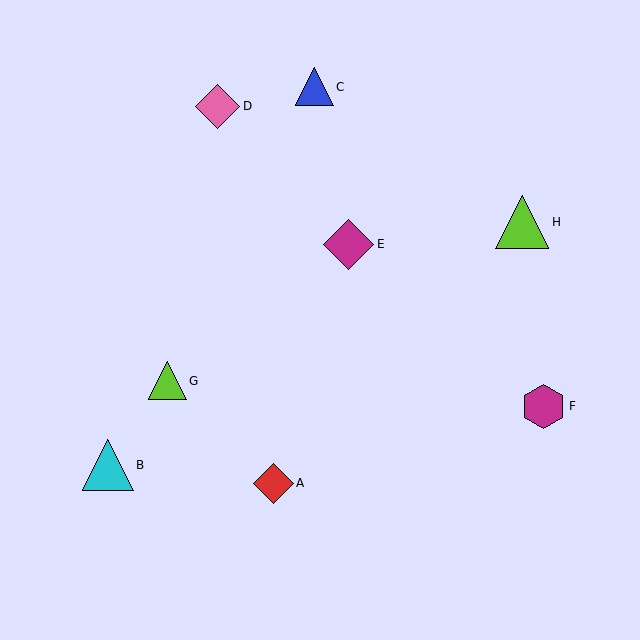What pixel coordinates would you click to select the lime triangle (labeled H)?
Click at (522, 222) to select the lime triangle H.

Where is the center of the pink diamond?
The center of the pink diamond is at (218, 107).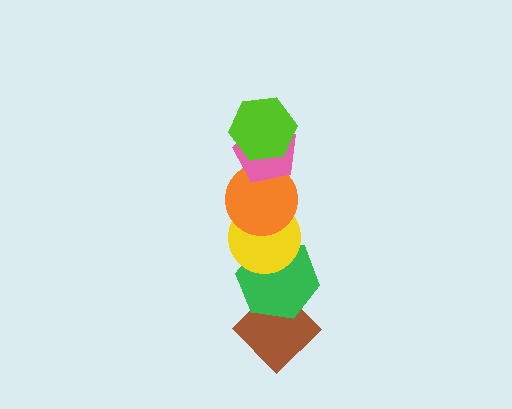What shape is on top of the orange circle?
The pink pentagon is on top of the orange circle.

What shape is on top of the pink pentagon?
The lime hexagon is on top of the pink pentagon.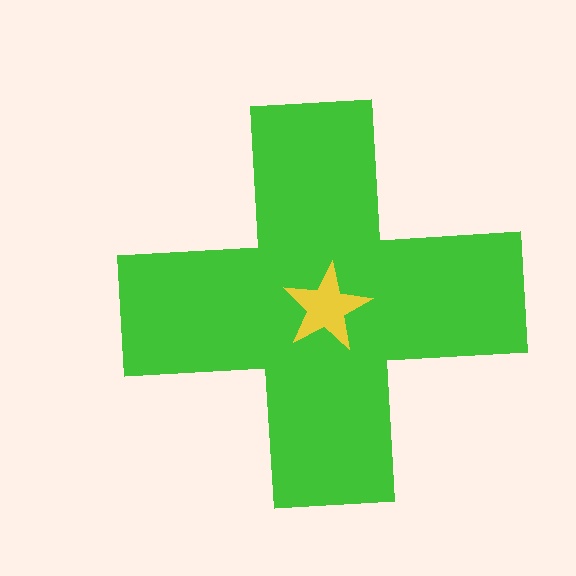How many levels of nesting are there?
2.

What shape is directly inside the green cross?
The yellow star.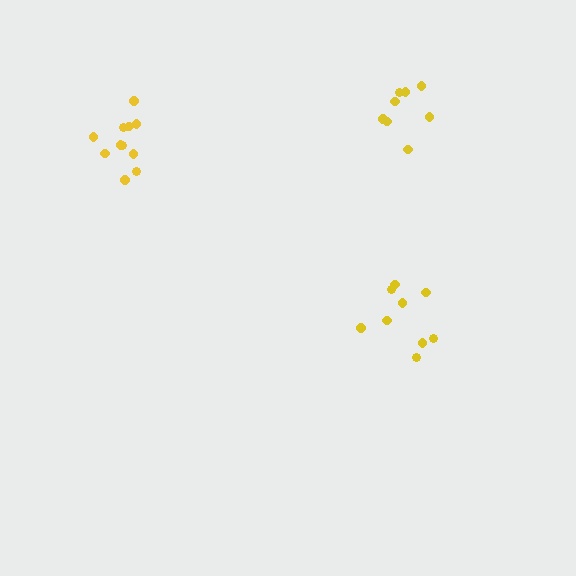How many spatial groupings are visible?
There are 3 spatial groupings.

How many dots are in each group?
Group 1: 9 dots, Group 2: 11 dots, Group 3: 8 dots (28 total).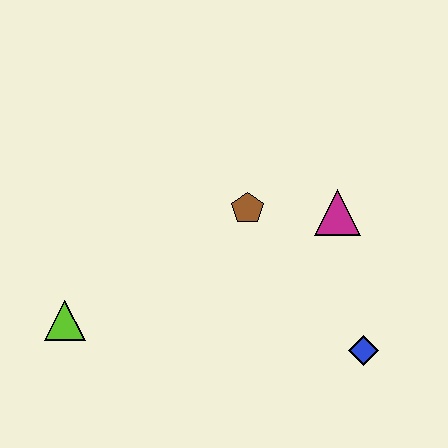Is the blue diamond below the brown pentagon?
Yes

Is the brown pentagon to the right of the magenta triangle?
No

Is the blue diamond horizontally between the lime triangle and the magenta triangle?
No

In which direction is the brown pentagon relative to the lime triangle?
The brown pentagon is to the right of the lime triangle.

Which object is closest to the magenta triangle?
The brown pentagon is closest to the magenta triangle.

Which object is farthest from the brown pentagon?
The lime triangle is farthest from the brown pentagon.